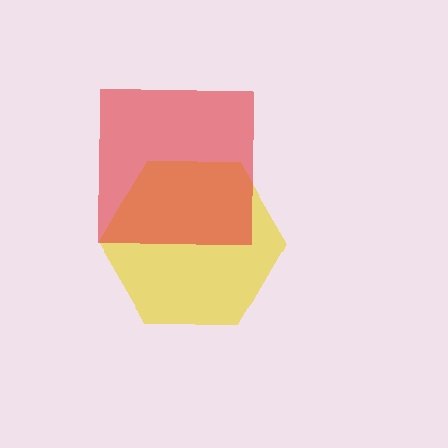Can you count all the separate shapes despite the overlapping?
Yes, there are 2 separate shapes.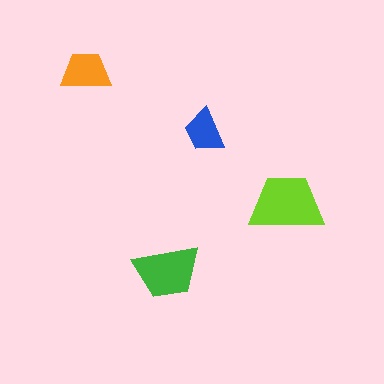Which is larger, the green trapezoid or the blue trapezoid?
The green one.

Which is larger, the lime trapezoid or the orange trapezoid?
The lime one.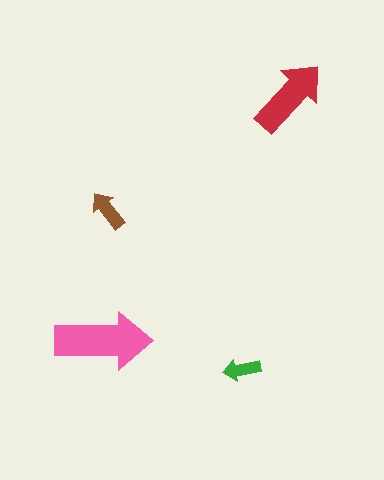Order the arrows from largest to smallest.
the pink one, the red one, the brown one, the green one.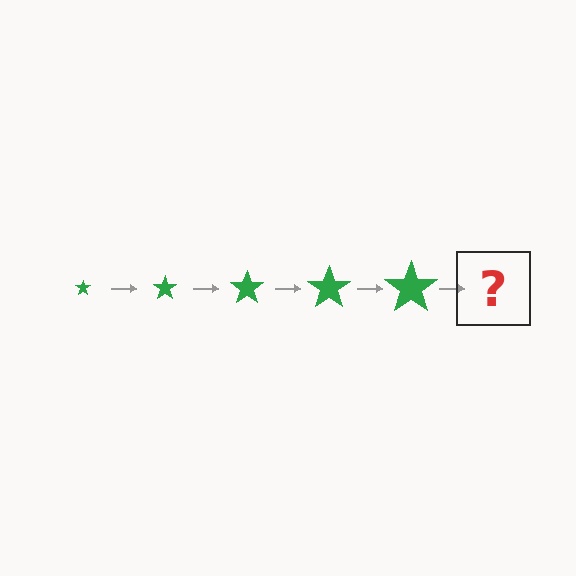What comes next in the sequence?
The next element should be a green star, larger than the previous one.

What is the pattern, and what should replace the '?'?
The pattern is that the star gets progressively larger each step. The '?' should be a green star, larger than the previous one.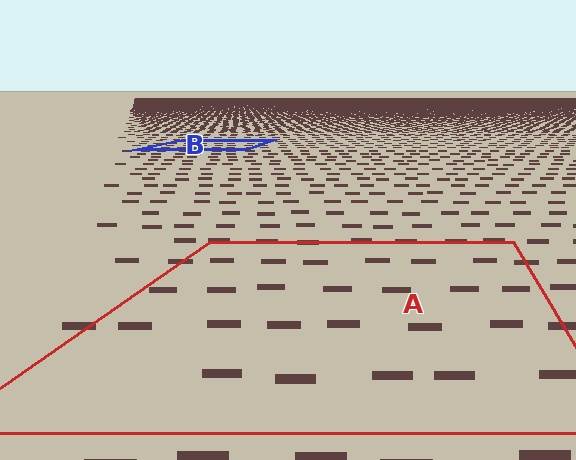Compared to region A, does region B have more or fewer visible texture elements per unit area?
Region B has more texture elements per unit area — they are packed more densely because it is farther away.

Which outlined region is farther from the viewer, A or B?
Region B is farther from the viewer — the texture elements inside it appear smaller and more densely packed.